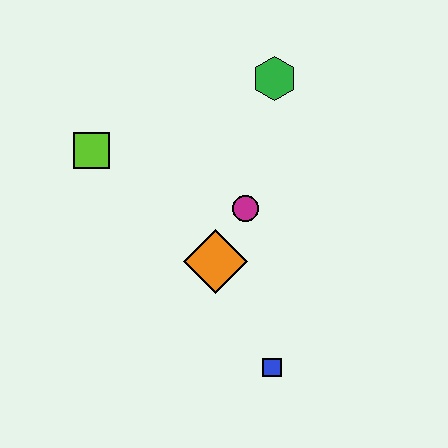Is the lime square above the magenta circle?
Yes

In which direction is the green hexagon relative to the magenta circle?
The green hexagon is above the magenta circle.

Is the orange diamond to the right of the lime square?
Yes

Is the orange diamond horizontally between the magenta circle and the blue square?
No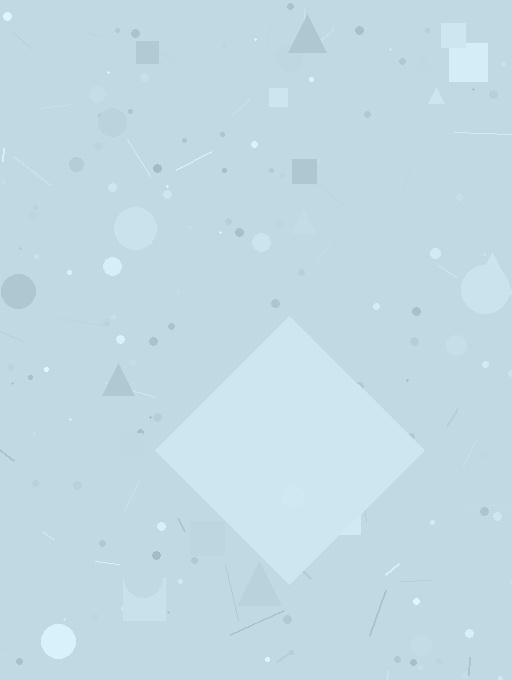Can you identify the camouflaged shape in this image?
The camouflaged shape is a diamond.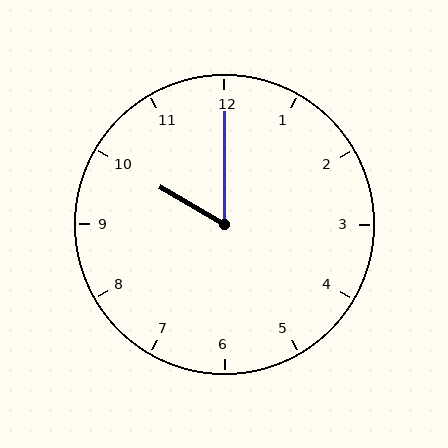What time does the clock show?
10:00.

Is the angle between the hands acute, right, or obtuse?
It is acute.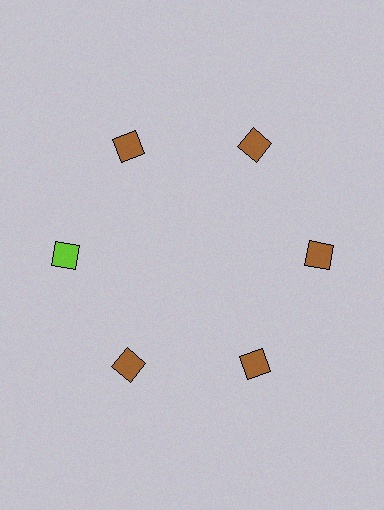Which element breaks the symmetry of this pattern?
The lime diamond at roughly the 9 o'clock position breaks the symmetry. All other shapes are brown diamonds.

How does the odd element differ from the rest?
It has a different color: lime instead of brown.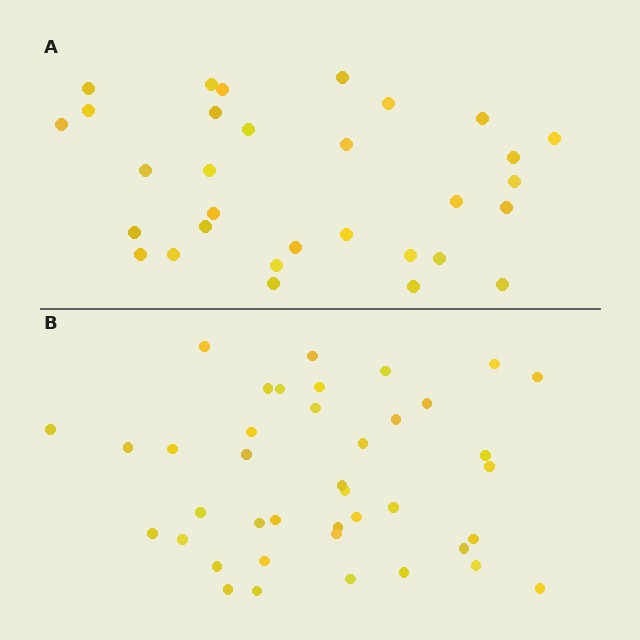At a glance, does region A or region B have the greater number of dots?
Region B (the bottom region) has more dots.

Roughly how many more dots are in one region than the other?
Region B has roughly 8 or so more dots than region A.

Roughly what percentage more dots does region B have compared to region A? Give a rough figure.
About 30% more.